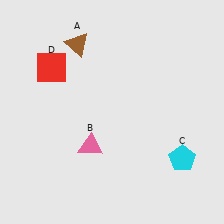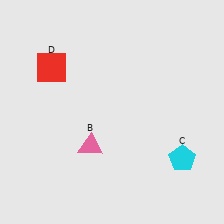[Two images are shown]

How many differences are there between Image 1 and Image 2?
There is 1 difference between the two images.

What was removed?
The brown triangle (A) was removed in Image 2.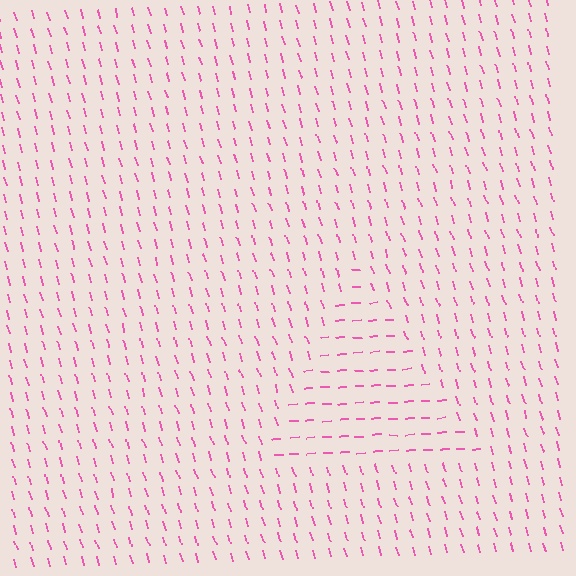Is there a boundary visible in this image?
Yes, there is a texture boundary formed by a change in line orientation.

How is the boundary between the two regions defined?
The boundary is defined purely by a change in line orientation (approximately 76 degrees difference). All lines are the same color and thickness.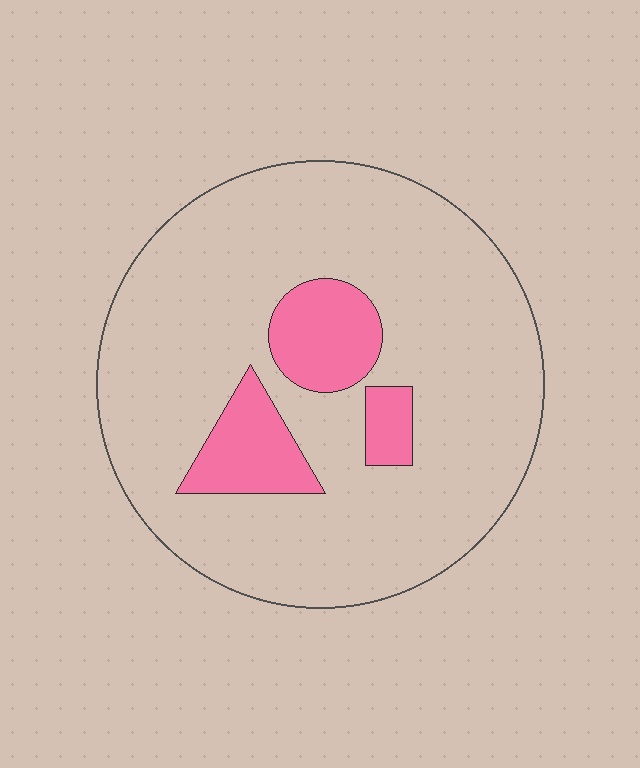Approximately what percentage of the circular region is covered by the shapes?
Approximately 15%.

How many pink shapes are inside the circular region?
3.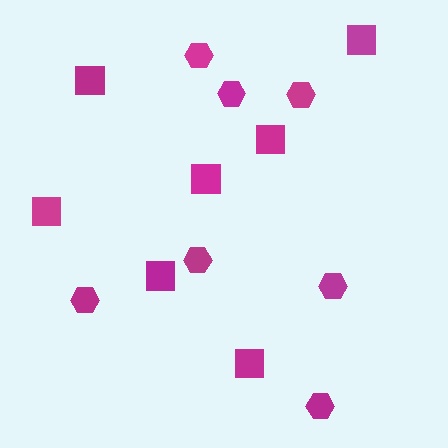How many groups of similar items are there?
There are 2 groups: one group of hexagons (7) and one group of squares (7).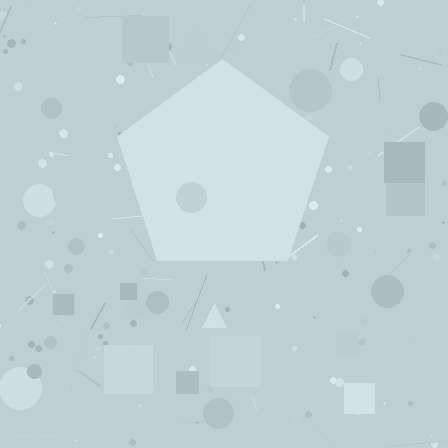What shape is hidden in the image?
A pentagon is hidden in the image.